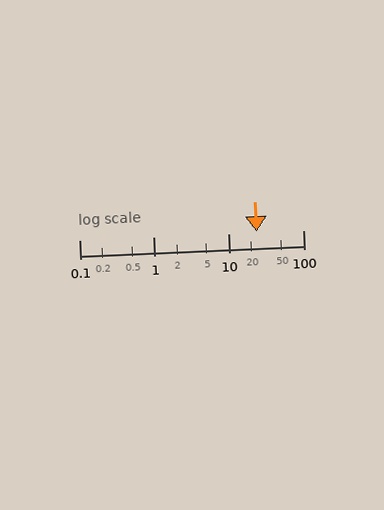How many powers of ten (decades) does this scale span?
The scale spans 3 decades, from 0.1 to 100.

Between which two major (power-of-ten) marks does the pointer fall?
The pointer is between 10 and 100.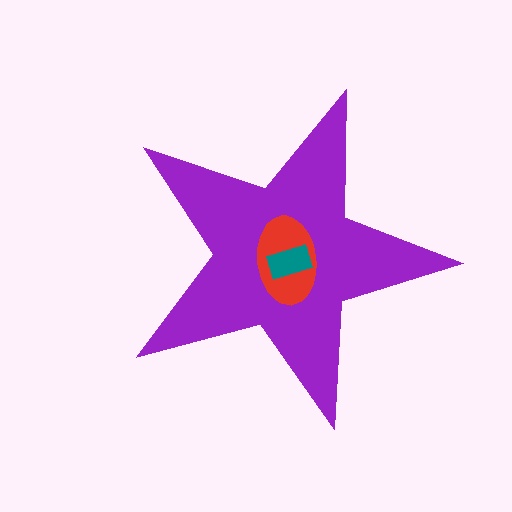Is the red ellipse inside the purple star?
Yes.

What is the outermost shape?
The purple star.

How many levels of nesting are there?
3.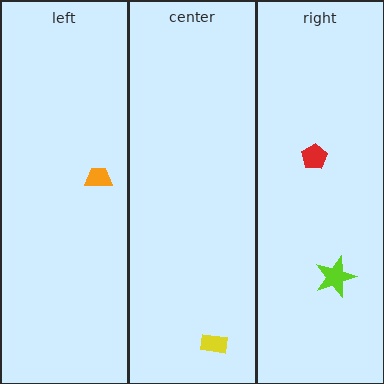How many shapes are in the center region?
1.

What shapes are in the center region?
The yellow rectangle.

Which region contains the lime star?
The right region.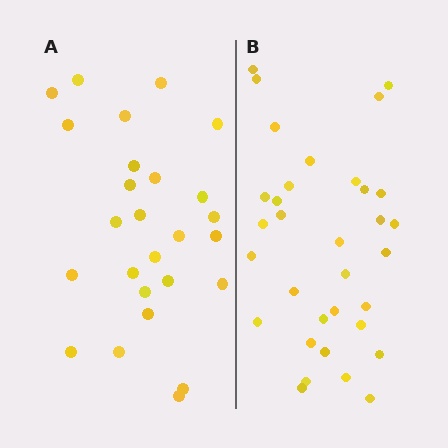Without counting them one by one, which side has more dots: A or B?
Region B (the right region) has more dots.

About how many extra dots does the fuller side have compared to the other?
Region B has roughly 8 or so more dots than region A.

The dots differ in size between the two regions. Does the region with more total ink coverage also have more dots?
No. Region A has more total ink coverage because its dots are larger, but region B actually contains more individual dots. Total area can be misleading — the number of items is what matters here.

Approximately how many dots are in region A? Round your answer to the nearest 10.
About 30 dots. (The exact count is 26, which rounds to 30.)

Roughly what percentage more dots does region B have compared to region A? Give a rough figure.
About 25% more.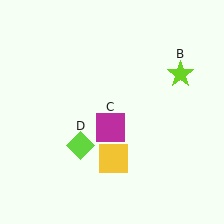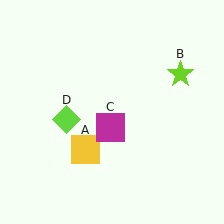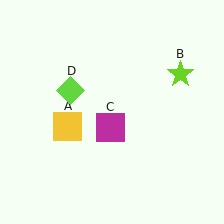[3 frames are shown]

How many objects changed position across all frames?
2 objects changed position: yellow square (object A), lime diamond (object D).